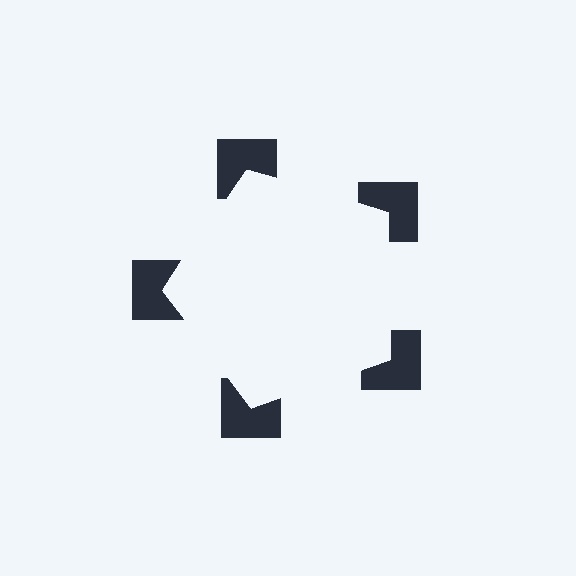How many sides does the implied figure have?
5 sides.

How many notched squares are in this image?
There are 5 — one at each vertex of the illusory pentagon.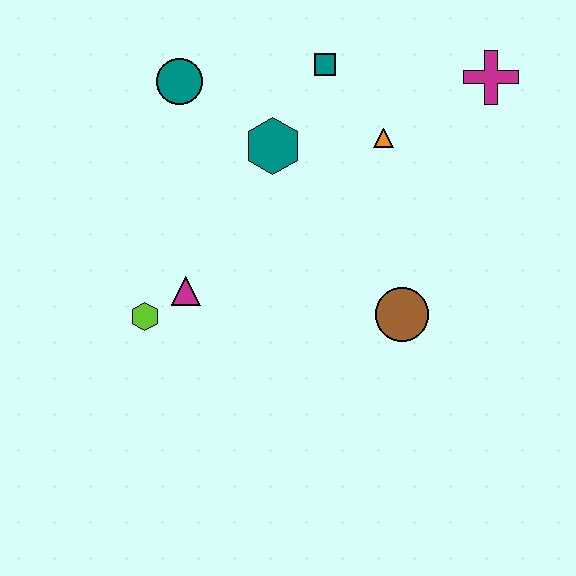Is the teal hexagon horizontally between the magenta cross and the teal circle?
Yes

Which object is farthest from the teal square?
The lime hexagon is farthest from the teal square.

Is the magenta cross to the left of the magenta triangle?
No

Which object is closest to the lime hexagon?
The magenta triangle is closest to the lime hexagon.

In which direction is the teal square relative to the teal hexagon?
The teal square is above the teal hexagon.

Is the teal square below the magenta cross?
No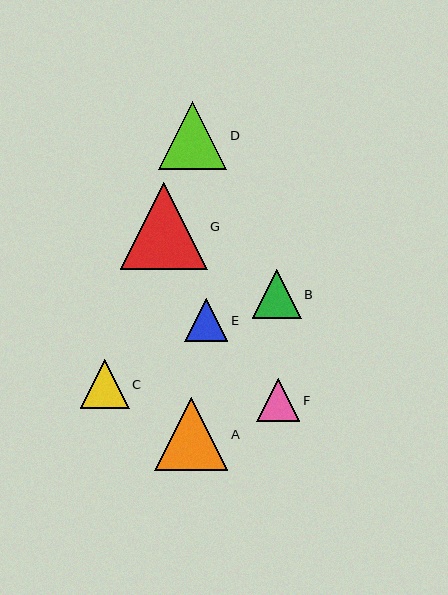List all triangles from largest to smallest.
From largest to smallest: G, A, D, C, B, E, F.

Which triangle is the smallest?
Triangle F is the smallest with a size of approximately 43 pixels.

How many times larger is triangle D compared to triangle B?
Triangle D is approximately 1.4 times the size of triangle B.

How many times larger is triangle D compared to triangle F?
Triangle D is approximately 1.6 times the size of triangle F.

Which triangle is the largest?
Triangle G is the largest with a size of approximately 87 pixels.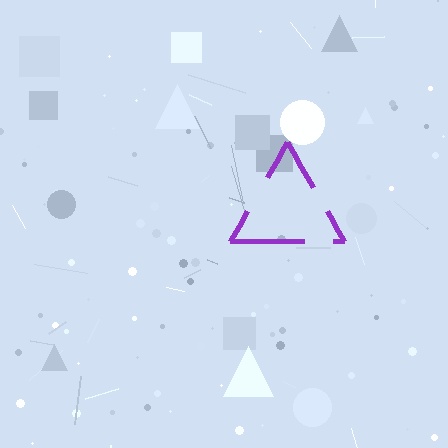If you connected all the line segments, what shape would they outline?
They would outline a triangle.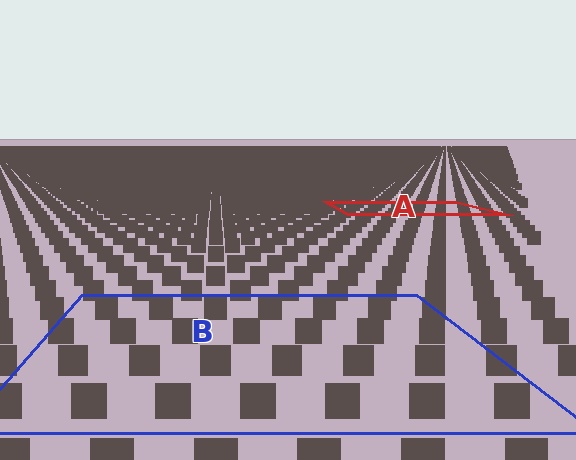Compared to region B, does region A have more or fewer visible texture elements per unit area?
Region A has more texture elements per unit area — they are packed more densely because it is farther away.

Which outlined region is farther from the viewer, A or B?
Region A is farther from the viewer — the texture elements inside it appear smaller and more densely packed.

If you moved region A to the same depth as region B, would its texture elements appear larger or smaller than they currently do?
They would appear larger. At a closer depth, the same texture elements are projected at a bigger on-screen size.